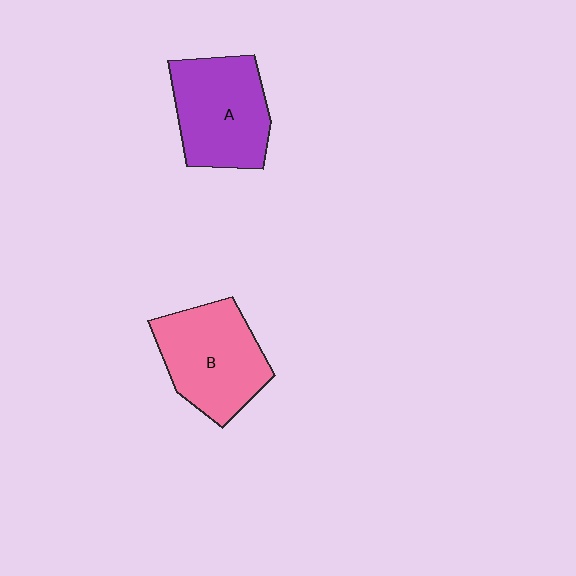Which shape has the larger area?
Shape B (pink).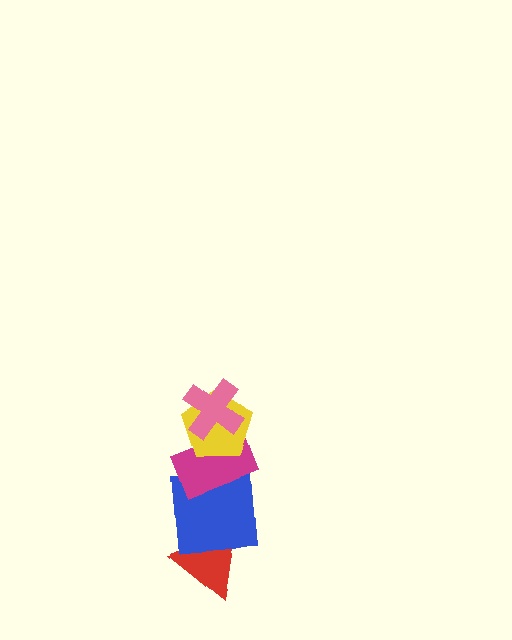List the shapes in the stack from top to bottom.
From top to bottom: the pink cross, the yellow pentagon, the magenta rectangle, the blue square, the red triangle.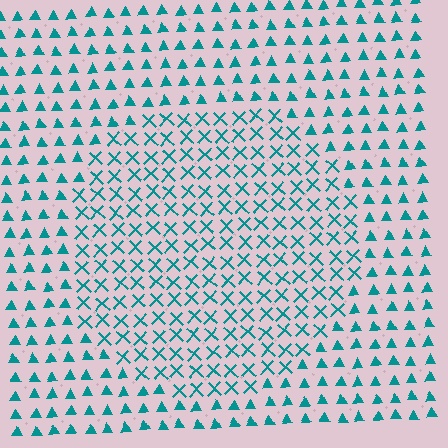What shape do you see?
I see a circle.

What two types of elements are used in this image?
The image uses X marks inside the circle region and triangles outside it.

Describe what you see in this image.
The image is filled with small teal elements arranged in a uniform grid. A circle-shaped region contains X marks, while the surrounding area contains triangles. The boundary is defined purely by the change in element shape.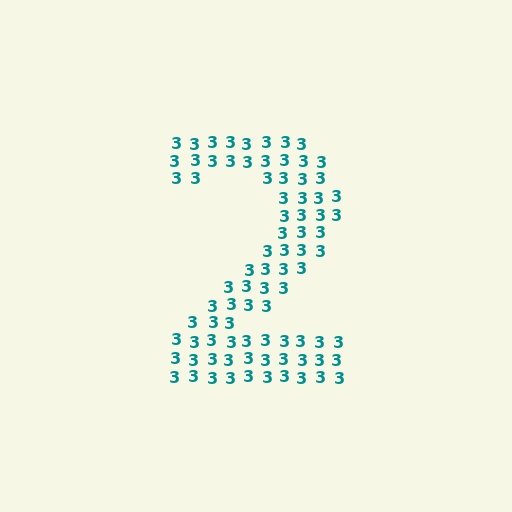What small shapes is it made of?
It is made of small digit 3's.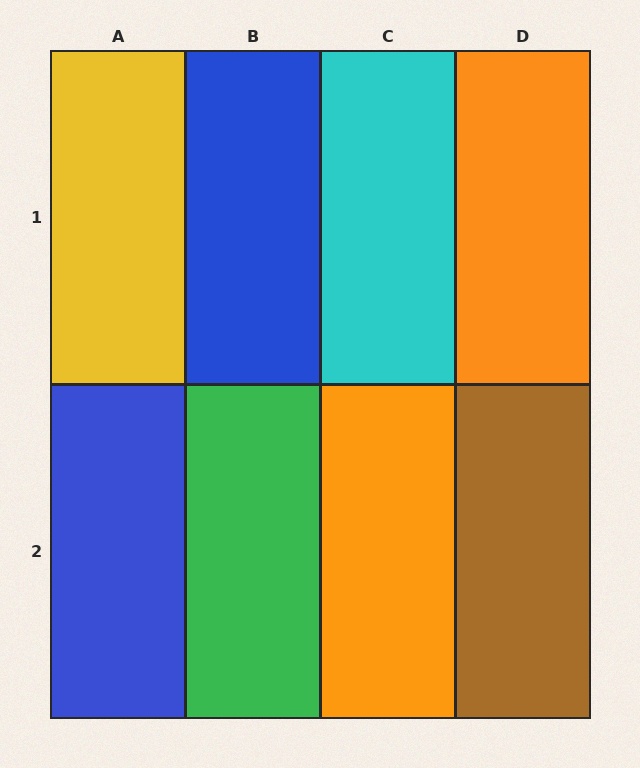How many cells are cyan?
1 cell is cyan.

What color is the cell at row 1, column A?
Yellow.